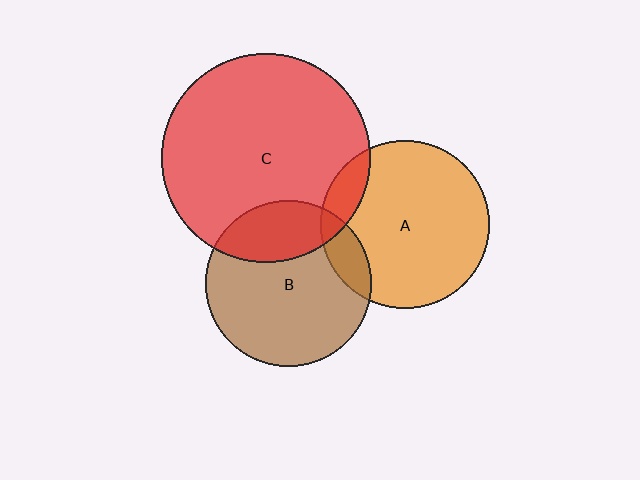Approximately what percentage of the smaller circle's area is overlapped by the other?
Approximately 10%.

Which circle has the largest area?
Circle C (red).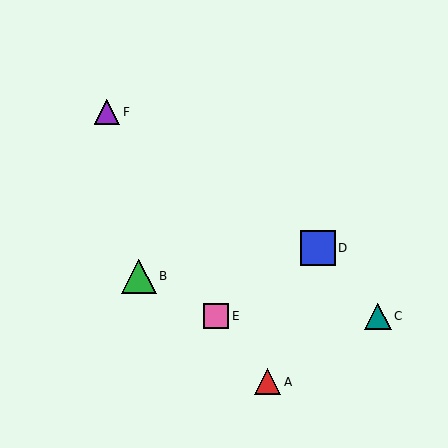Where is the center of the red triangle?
The center of the red triangle is at (268, 382).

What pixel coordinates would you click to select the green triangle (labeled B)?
Click at (139, 276) to select the green triangle B.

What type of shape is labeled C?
Shape C is a teal triangle.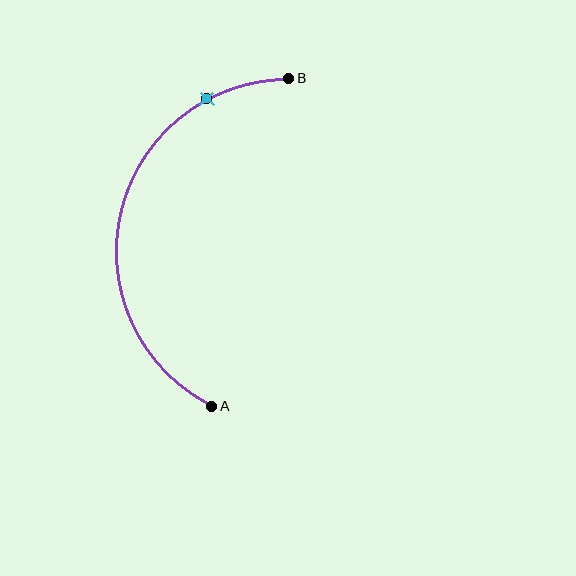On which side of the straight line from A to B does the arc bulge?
The arc bulges to the left of the straight line connecting A and B.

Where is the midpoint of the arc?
The arc midpoint is the point on the curve farthest from the straight line joining A and B. It sits to the left of that line.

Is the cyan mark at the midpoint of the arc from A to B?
No. The cyan mark lies on the arc but is closer to endpoint B. The arc midpoint would be at the point on the curve equidistant along the arc from both A and B.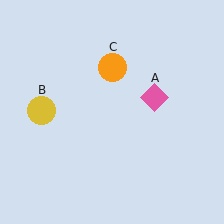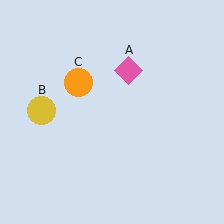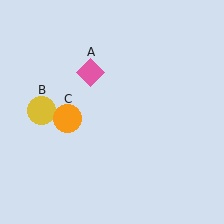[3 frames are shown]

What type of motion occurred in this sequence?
The pink diamond (object A), orange circle (object C) rotated counterclockwise around the center of the scene.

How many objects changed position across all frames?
2 objects changed position: pink diamond (object A), orange circle (object C).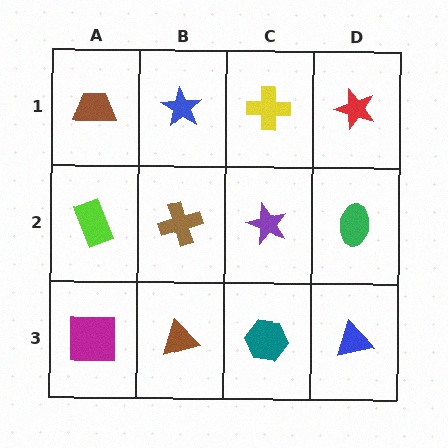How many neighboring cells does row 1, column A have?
2.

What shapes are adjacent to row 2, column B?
A blue star (row 1, column B), a brown triangle (row 3, column B), a lime rectangle (row 2, column A), a purple star (row 2, column C).